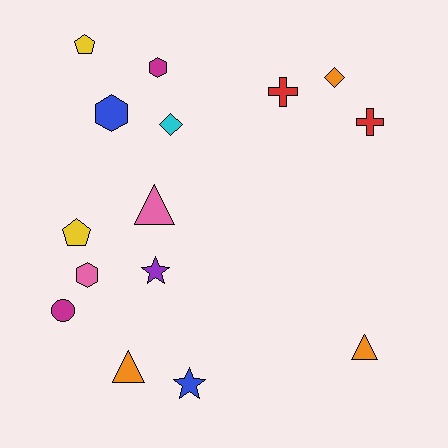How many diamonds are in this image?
There are 2 diamonds.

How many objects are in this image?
There are 15 objects.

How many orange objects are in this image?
There are 3 orange objects.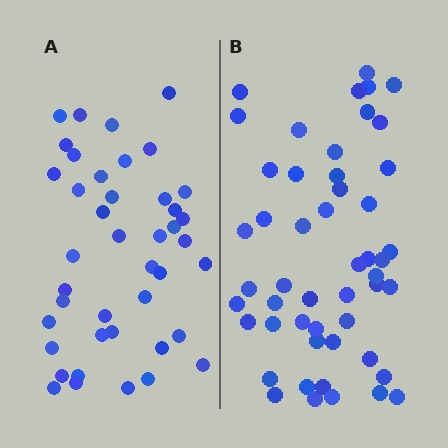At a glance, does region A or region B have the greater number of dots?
Region B (the right region) has more dots.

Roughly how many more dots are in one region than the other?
Region B has roughly 8 or so more dots than region A.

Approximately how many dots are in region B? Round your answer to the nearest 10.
About 50 dots.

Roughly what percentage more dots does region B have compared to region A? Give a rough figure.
About 20% more.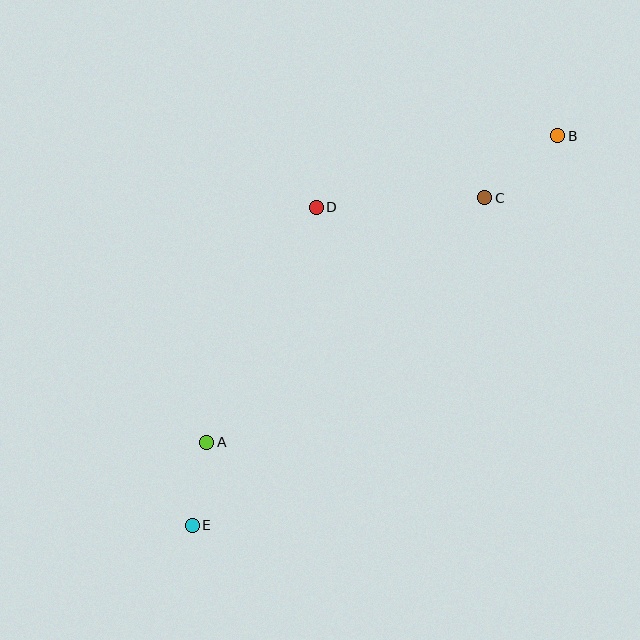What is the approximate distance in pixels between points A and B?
The distance between A and B is approximately 466 pixels.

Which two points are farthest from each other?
Points B and E are farthest from each other.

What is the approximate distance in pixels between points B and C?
The distance between B and C is approximately 96 pixels.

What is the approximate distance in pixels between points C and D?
The distance between C and D is approximately 169 pixels.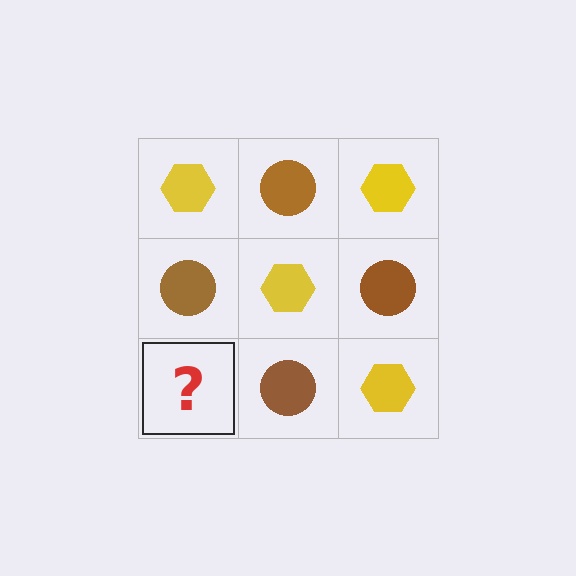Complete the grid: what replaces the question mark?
The question mark should be replaced with a yellow hexagon.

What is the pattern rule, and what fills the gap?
The rule is that it alternates yellow hexagon and brown circle in a checkerboard pattern. The gap should be filled with a yellow hexagon.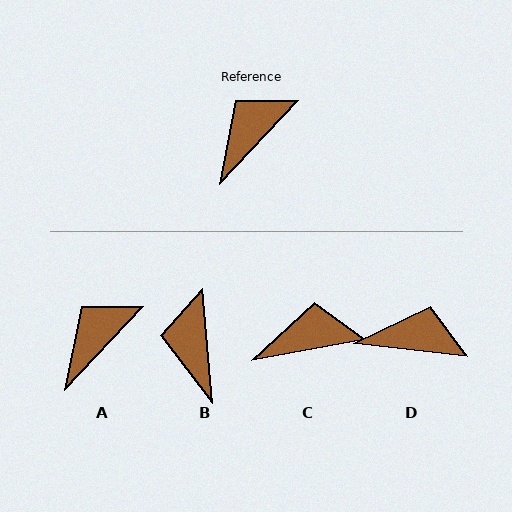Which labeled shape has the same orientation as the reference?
A.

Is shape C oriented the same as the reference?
No, it is off by about 36 degrees.